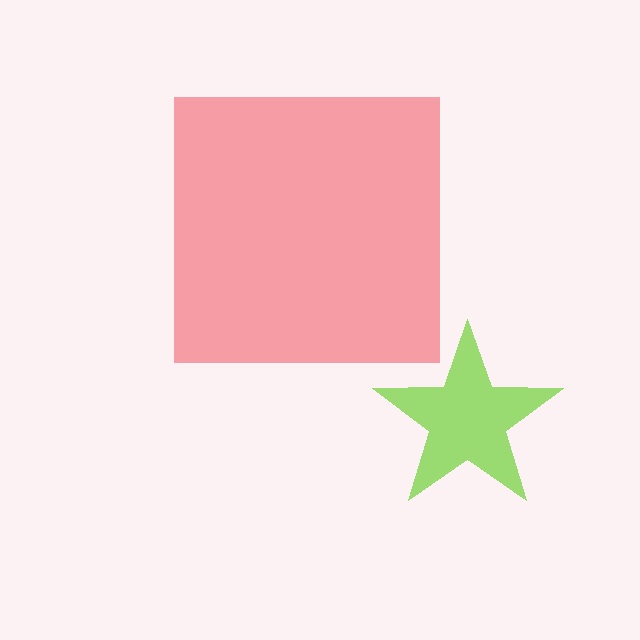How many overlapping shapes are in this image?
There are 2 overlapping shapes in the image.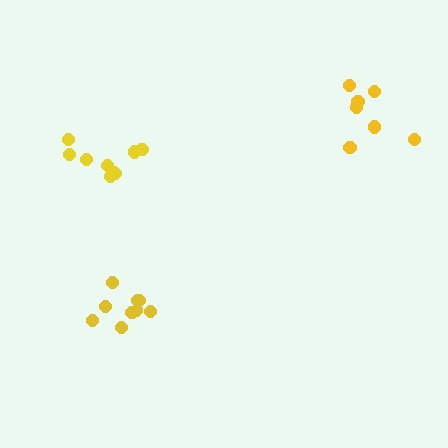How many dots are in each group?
Group 1: 7 dots, Group 2: 9 dots, Group 3: 9 dots (25 total).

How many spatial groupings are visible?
There are 3 spatial groupings.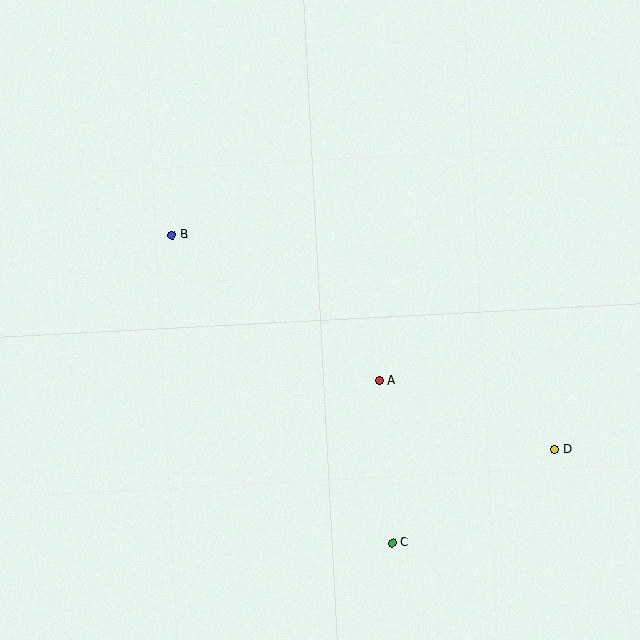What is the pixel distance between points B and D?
The distance between B and D is 439 pixels.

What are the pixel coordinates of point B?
Point B is at (172, 235).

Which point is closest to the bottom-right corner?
Point D is closest to the bottom-right corner.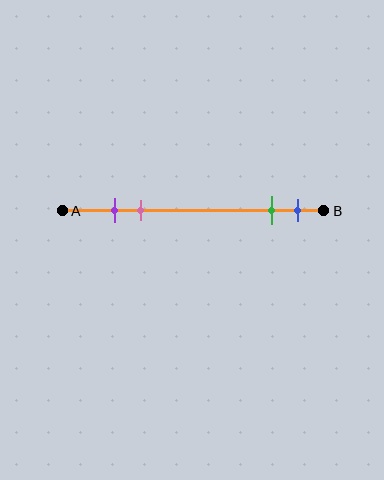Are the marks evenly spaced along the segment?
No, the marks are not evenly spaced.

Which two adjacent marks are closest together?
The purple and pink marks are the closest adjacent pair.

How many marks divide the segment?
There are 4 marks dividing the segment.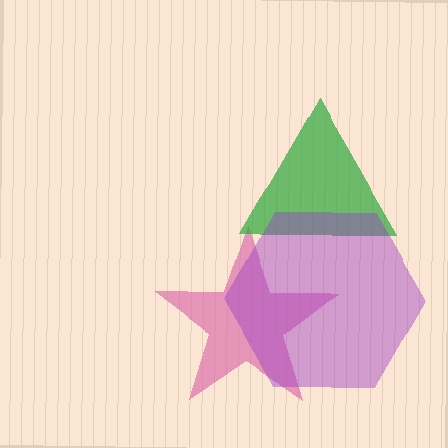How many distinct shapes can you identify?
There are 3 distinct shapes: a pink star, a green triangle, a purple hexagon.